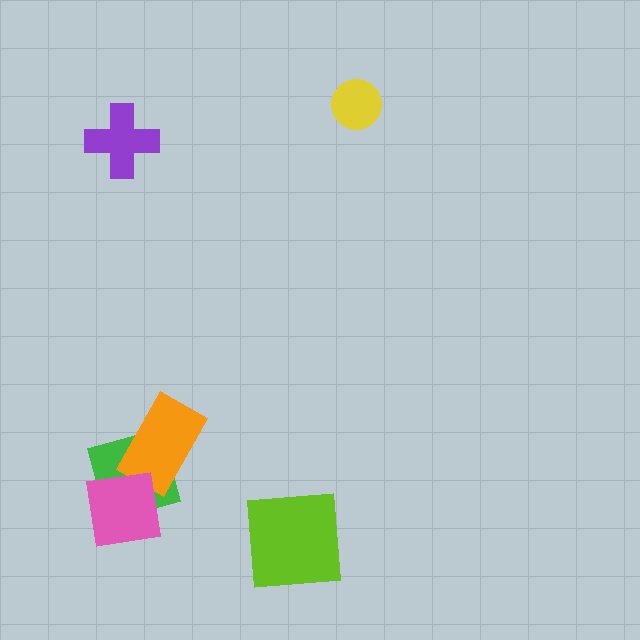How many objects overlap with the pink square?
1 object overlaps with the pink square.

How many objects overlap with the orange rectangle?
1 object overlaps with the orange rectangle.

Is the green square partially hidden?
Yes, it is partially covered by another shape.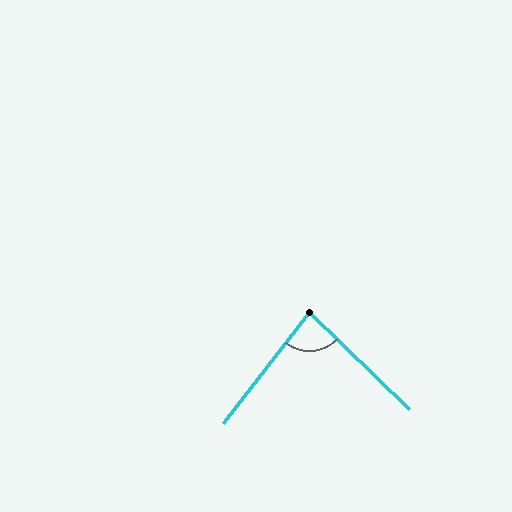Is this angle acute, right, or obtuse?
It is acute.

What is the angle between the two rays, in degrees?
Approximately 83 degrees.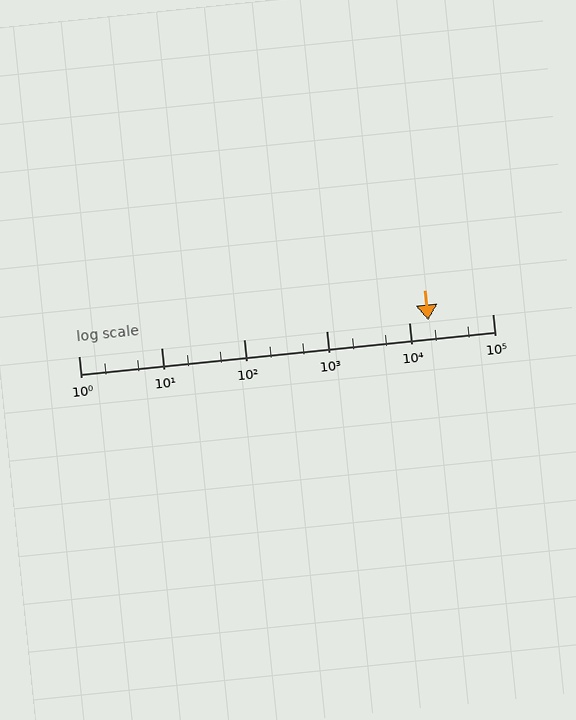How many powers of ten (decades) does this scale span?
The scale spans 5 decades, from 1 to 100000.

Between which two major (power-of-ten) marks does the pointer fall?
The pointer is between 10000 and 100000.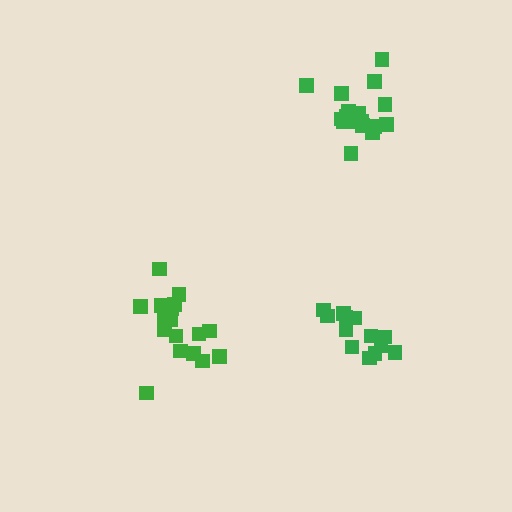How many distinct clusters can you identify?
There are 3 distinct clusters.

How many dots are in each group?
Group 1: 13 dots, Group 2: 18 dots, Group 3: 17 dots (48 total).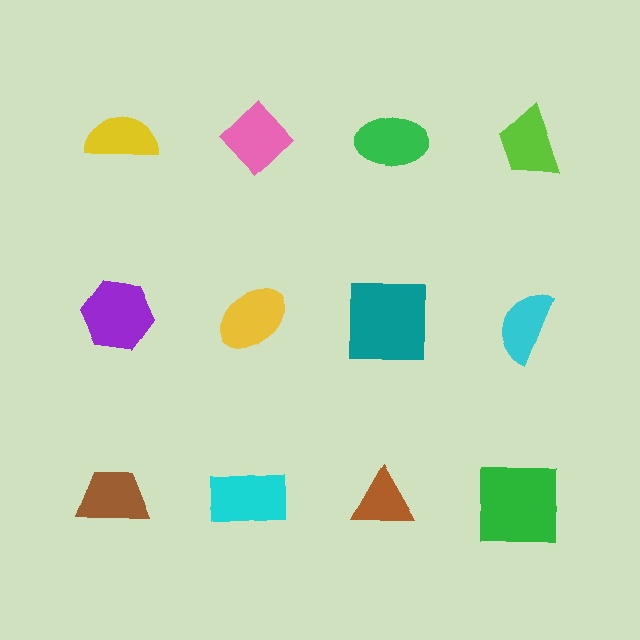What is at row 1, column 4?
A lime trapezoid.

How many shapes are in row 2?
4 shapes.